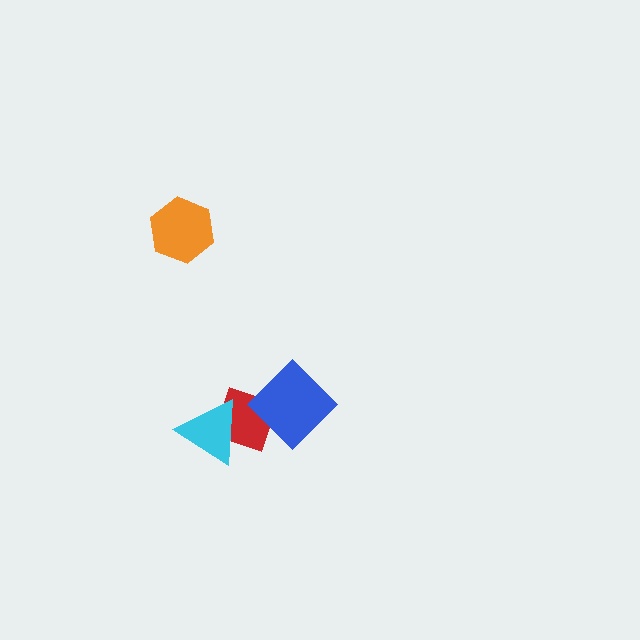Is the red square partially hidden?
Yes, it is partially covered by another shape.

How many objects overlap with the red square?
2 objects overlap with the red square.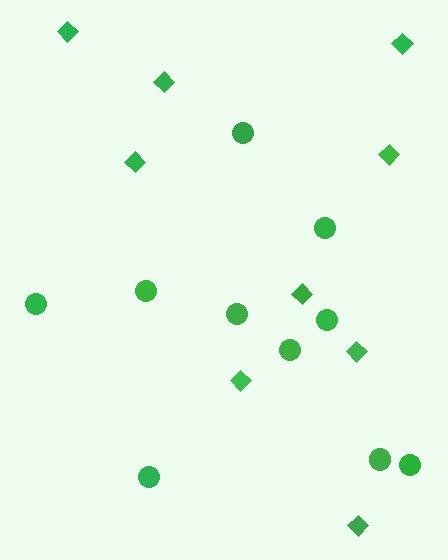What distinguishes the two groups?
There are 2 groups: one group of diamonds (9) and one group of circles (10).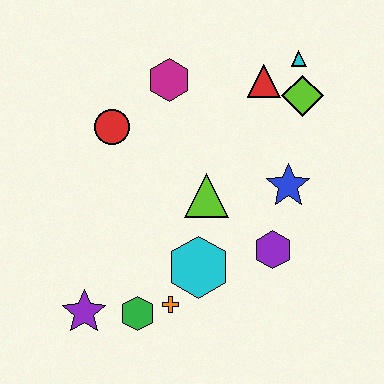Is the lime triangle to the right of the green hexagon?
Yes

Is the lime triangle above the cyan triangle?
No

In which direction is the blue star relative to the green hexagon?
The blue star is to the right of the green hexagon.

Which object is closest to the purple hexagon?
The blue star is closest to the purple hexagon.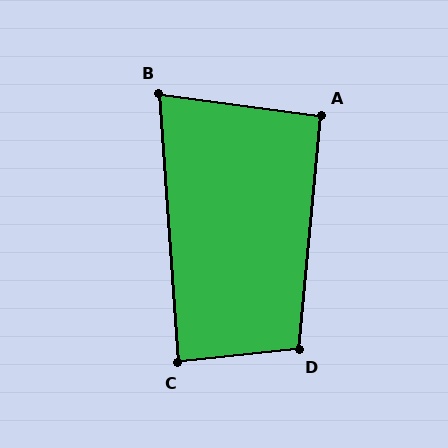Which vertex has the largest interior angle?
D, at approximately 102 degrees.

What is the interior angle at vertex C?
Approximately 88 degrees (approximately right).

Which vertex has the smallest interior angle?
B, at approximately 78 degrees.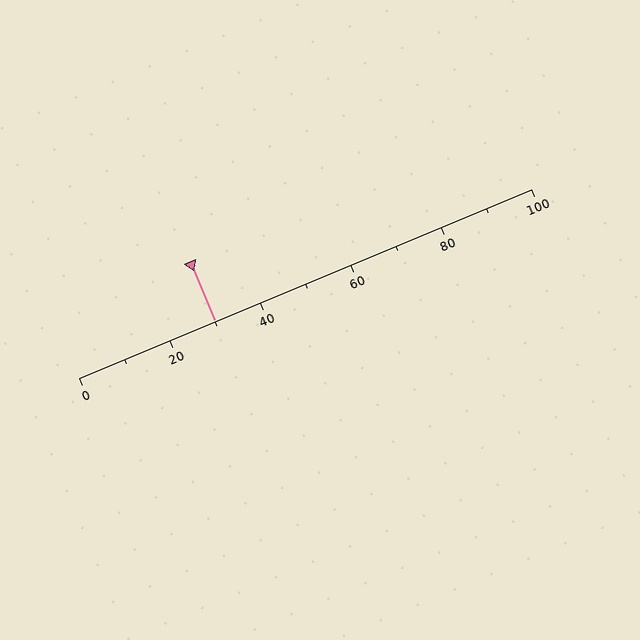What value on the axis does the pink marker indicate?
The marker indicates approximately 30.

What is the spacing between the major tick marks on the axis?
The major ticks are spaced 20 apart.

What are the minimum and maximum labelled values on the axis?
The axis runs from 0 to 100.